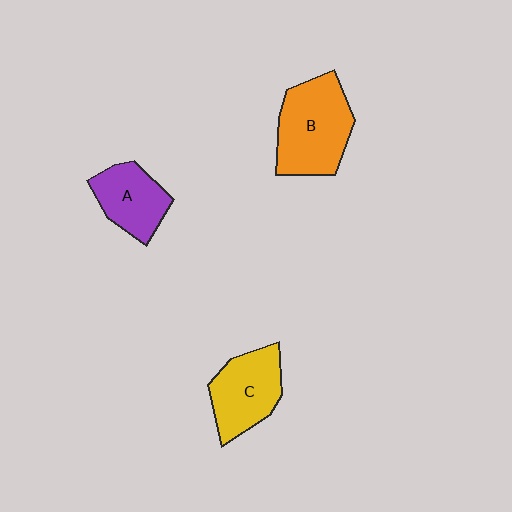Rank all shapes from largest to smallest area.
From largest to smallest: B (orange), C (yellow), A (purple).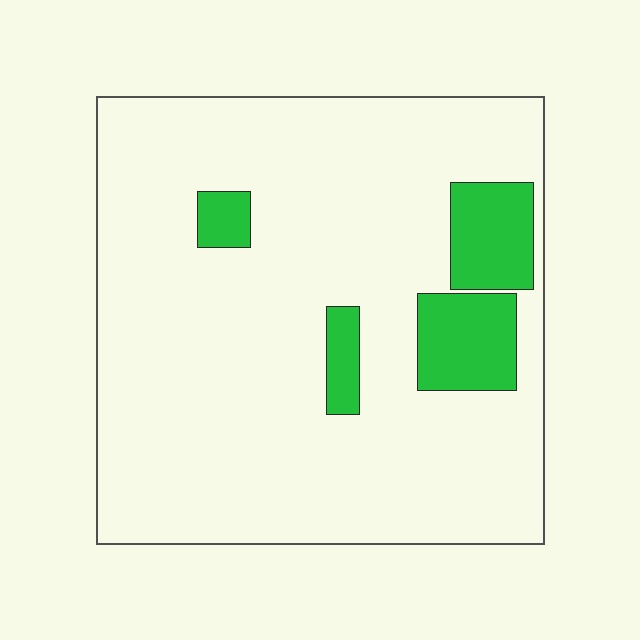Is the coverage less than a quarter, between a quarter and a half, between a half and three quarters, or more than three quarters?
Less than a quarter.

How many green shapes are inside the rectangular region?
4.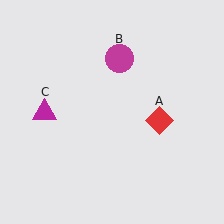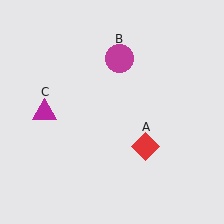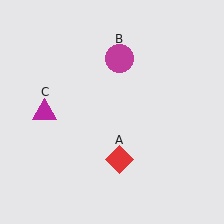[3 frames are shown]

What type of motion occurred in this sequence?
The red diamond (object A) rotated clockwise around the center of the scene.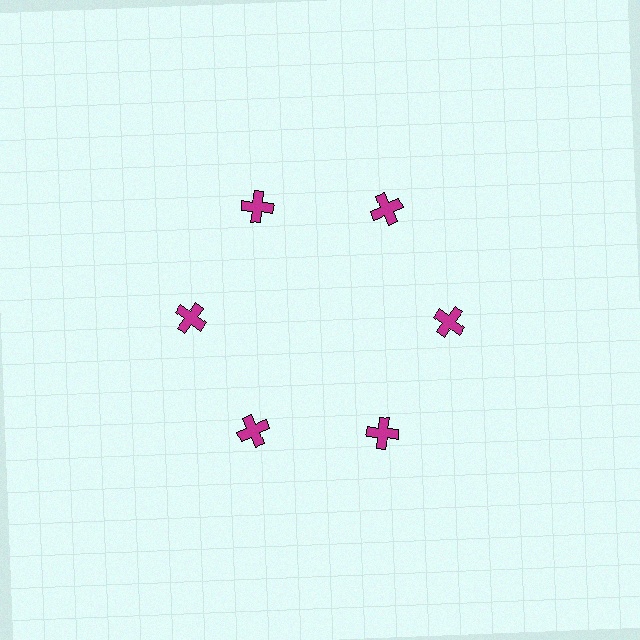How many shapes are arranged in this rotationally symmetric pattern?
There are 6 shapes, arranged in 6 groups of 1.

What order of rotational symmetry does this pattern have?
This pattern has 6-fold rotational symmetry.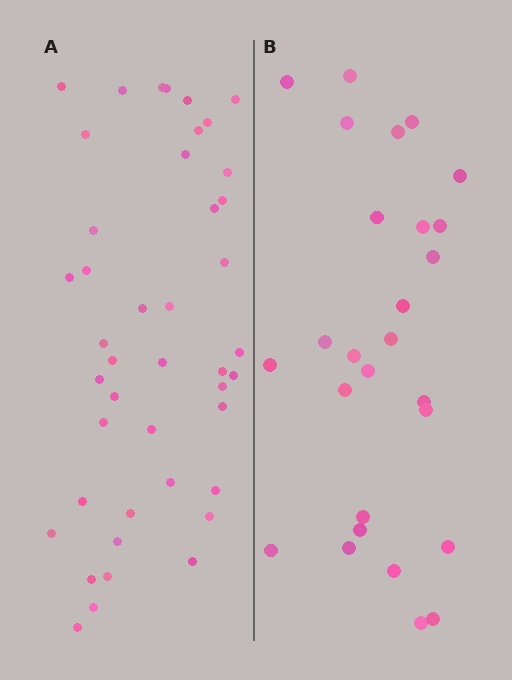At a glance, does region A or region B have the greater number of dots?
Region A (the left region) has more dots.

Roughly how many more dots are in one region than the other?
Region A has approximately 15 more dots than region B.